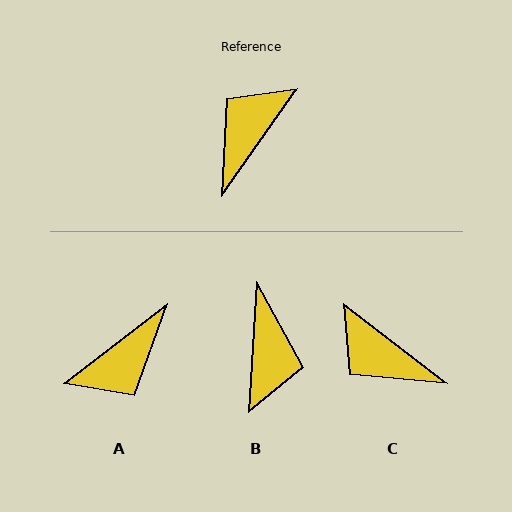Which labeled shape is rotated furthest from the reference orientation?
A, about 163 degrees away.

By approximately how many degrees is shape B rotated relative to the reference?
Approximately 148 degrees clockwise.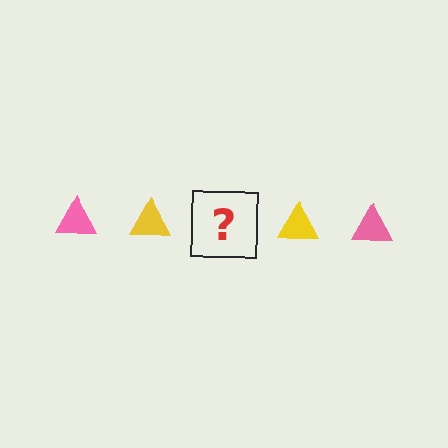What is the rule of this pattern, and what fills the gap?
The rule is that the pattern cycles through pink, yellow triangles. The gap should be filled with a pink triangle.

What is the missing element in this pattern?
The missing element is a pink triangle.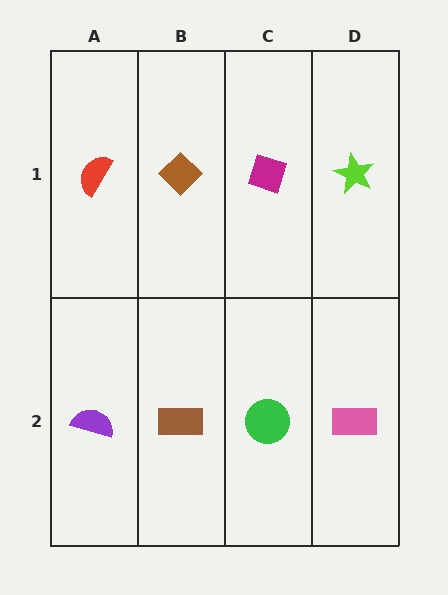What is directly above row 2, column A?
A red semicircle.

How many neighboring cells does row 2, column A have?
2.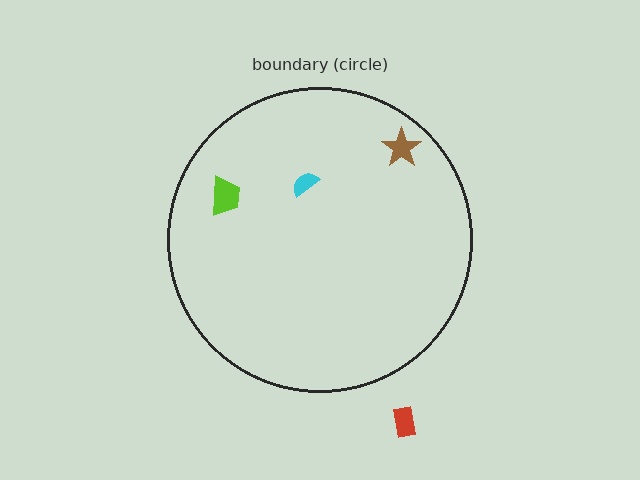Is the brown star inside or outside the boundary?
Inside.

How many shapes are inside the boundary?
3 inside, 1 outside.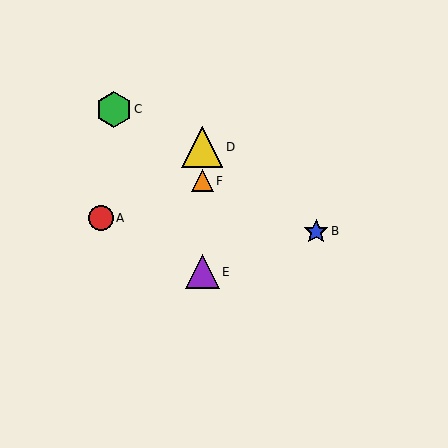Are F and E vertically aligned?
Yes, both are at x≈202.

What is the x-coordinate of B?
Object B is at x≈316.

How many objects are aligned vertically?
3 objects (D, E, F) are aligned vertically.